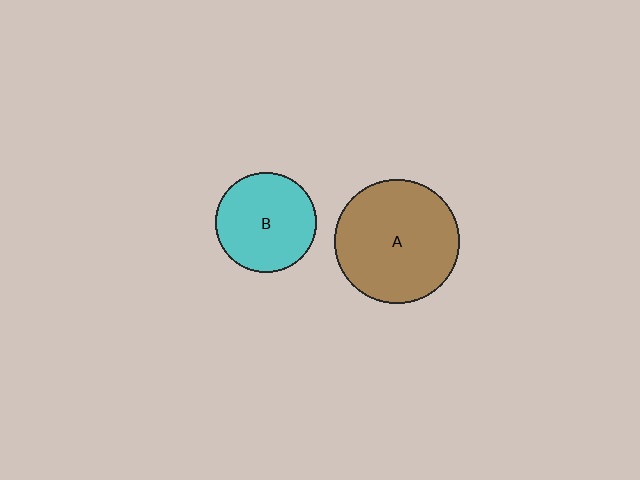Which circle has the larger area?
Circle A (brown).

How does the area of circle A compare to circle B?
Approximately 1.5 times.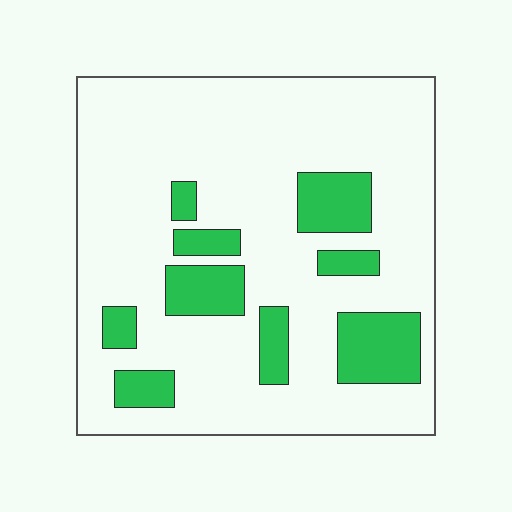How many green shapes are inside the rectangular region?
9.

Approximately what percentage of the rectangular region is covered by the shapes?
Approximately 20%.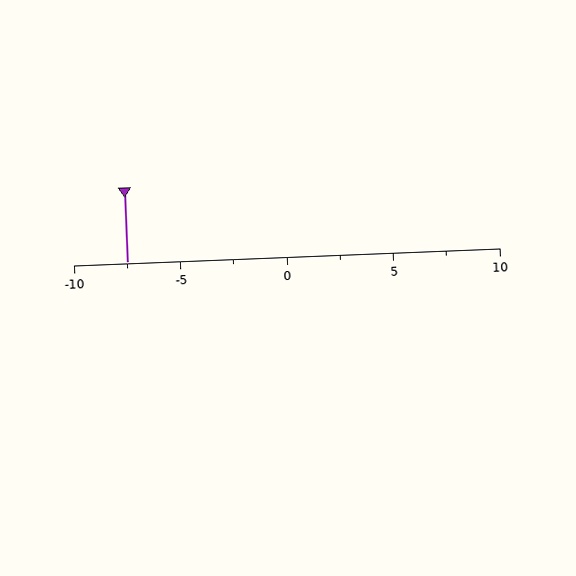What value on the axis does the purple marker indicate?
The marker indicates approximately -7.5.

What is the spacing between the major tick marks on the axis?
The major ticks are spaced 5 apart.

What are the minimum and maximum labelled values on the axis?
The axis runs from -10 to 10.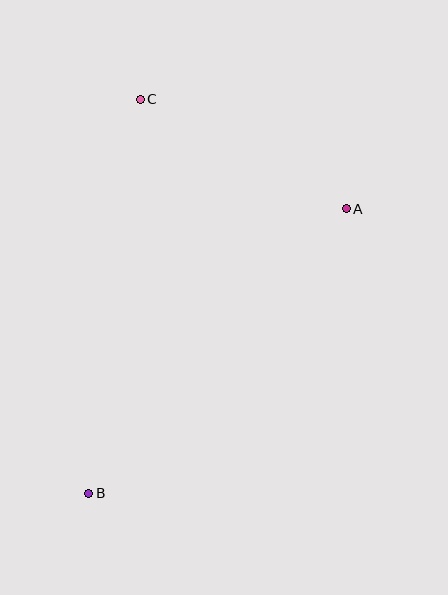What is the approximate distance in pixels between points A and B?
The distance between A and B is approximately 384 pixels.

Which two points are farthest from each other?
Points B and C are farthest from each other.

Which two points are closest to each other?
Points A and C are closest to each other.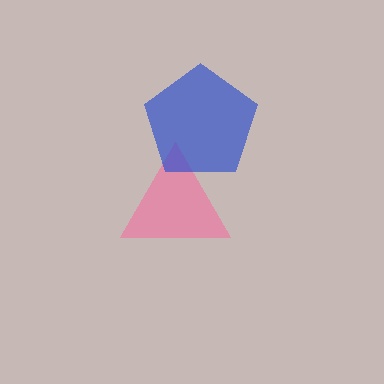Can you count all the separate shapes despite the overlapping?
Yes, there are 2 separate shapes.